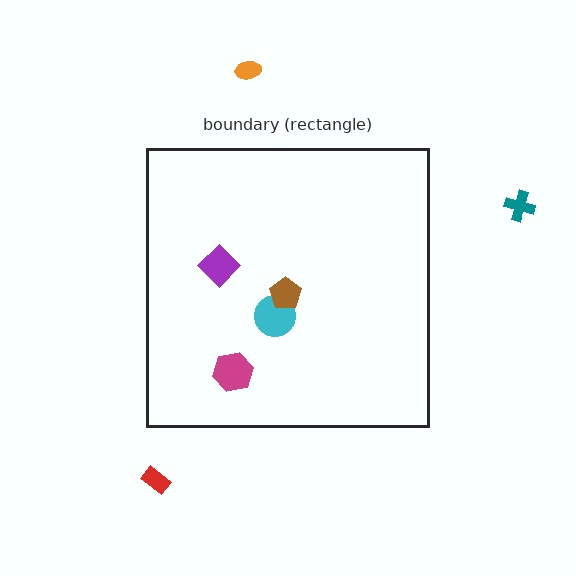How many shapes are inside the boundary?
4 inside, 3 outside.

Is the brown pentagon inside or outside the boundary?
Inside.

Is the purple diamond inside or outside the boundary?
Inside.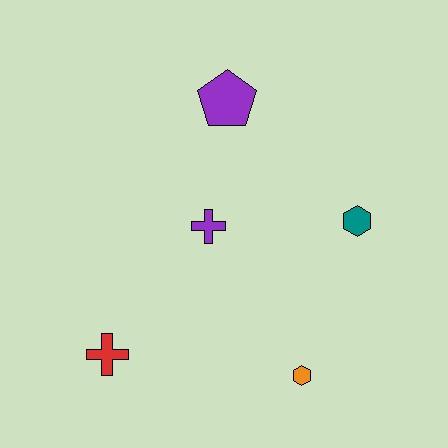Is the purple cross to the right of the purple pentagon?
No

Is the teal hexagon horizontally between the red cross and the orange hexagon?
No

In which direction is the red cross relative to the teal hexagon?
The red cross is to the left of the teal hexagon.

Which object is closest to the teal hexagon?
The purple cross is closest to the teal hexagon.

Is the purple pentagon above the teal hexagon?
Yes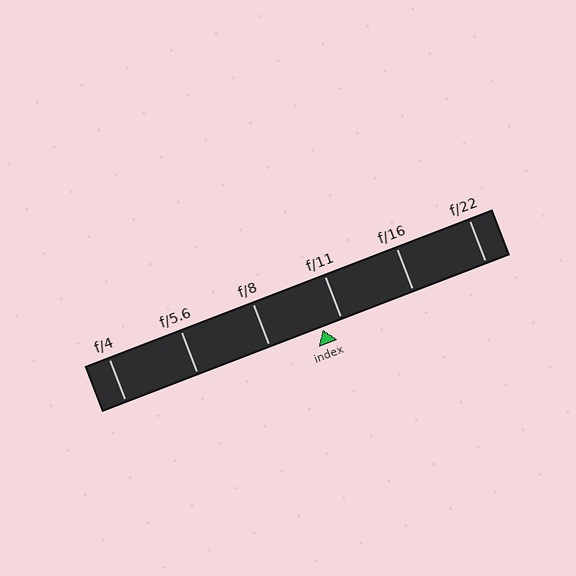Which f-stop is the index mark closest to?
The index mark is closest to f/11.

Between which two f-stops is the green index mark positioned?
The index mark is between f/8 and f/11.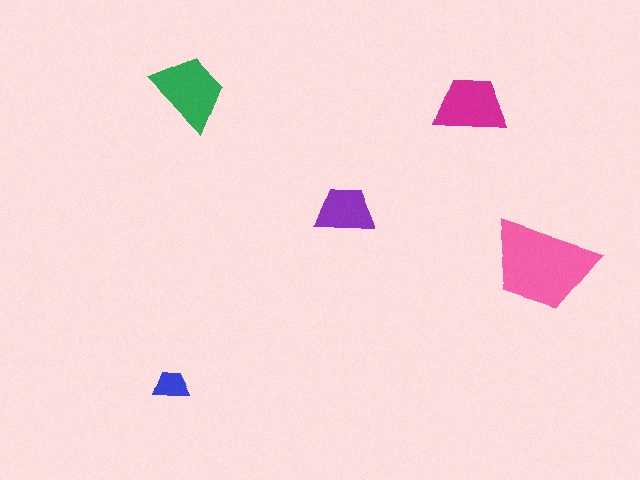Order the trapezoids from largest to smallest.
the pink one, the green one, the magenta one, the purple one, the blue one.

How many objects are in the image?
There are 5 objects in the image.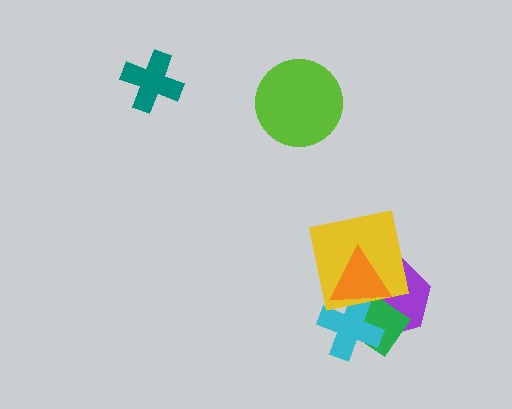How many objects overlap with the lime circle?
0 objects overlap with the lime circle.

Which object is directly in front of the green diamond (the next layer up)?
The cyan cross is directly in front of the green diamond.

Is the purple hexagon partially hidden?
Yes, it is partially covered by another shape.